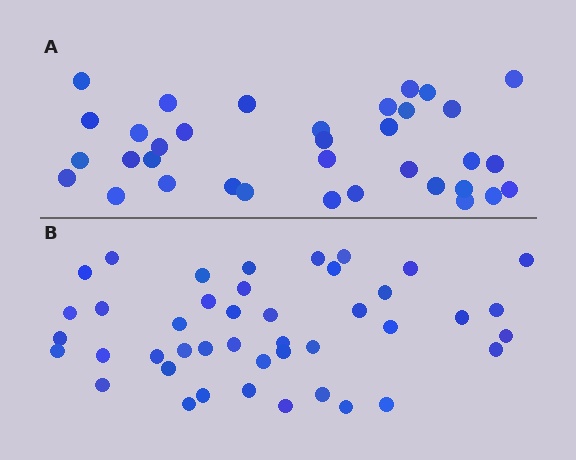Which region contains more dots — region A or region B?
Region B (the bottom region) has more dots.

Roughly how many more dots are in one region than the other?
Region B has roughly 8 or so more dots than region A.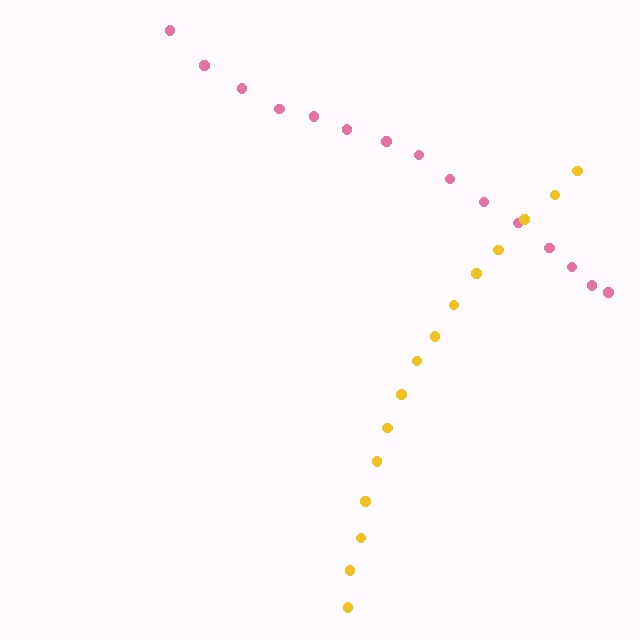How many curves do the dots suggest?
There are 2 distinct paths.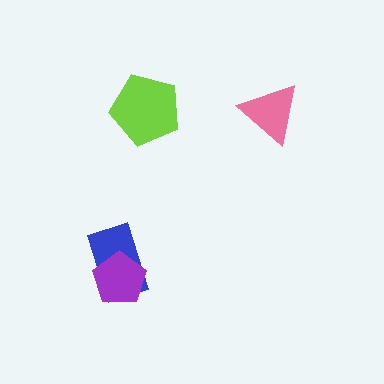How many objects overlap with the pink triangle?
0 objects overlap with the pink triangle.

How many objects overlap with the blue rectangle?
1 object overlaps with the blue rectangle.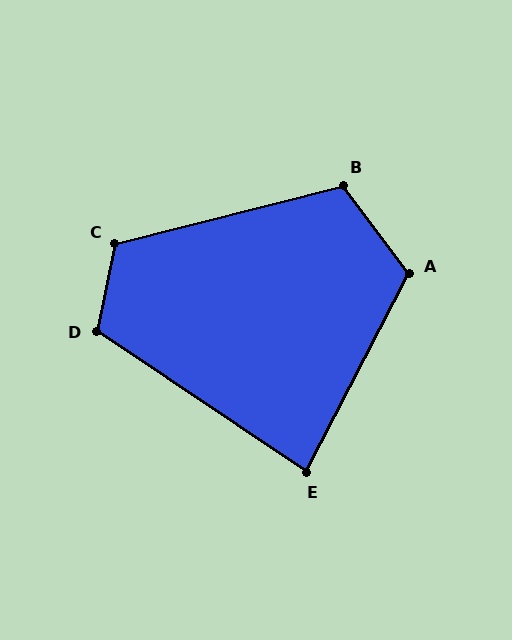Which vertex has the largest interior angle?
C, at approximately 116 degrees.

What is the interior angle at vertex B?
Approximately 113 degrees (obtuse).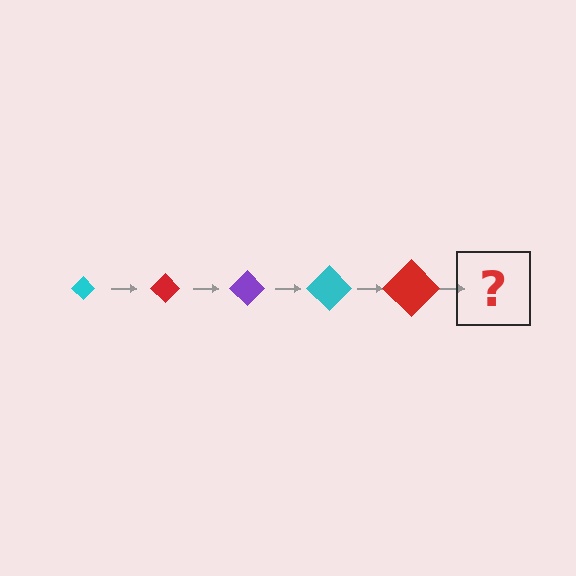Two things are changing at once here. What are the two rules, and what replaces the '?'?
The two rules are that the diamond grows larger each step and the color cycles through cyan, red, and purple. The '?' should be a purple diamond, larger than the previous one.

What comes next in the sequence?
The next element should be a purple diamond, larger than the previous one.